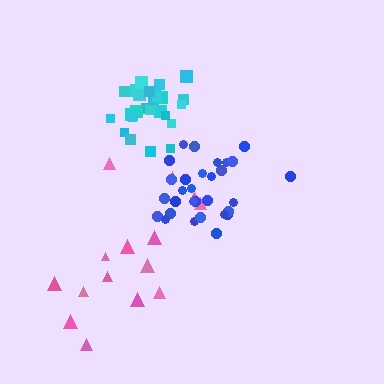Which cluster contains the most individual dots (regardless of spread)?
Blue (30).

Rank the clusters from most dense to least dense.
cyan, blue, pink.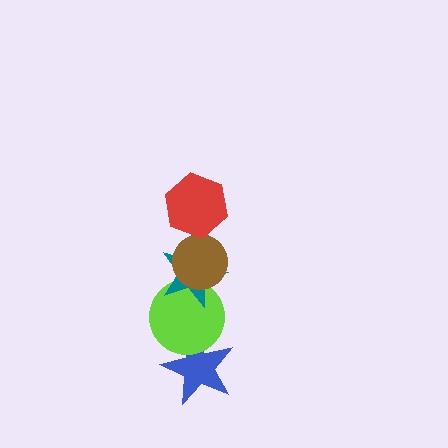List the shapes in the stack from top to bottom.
From top to bottom: the red hexagon, the brown circle, the teal star, the lime circle, the blue star.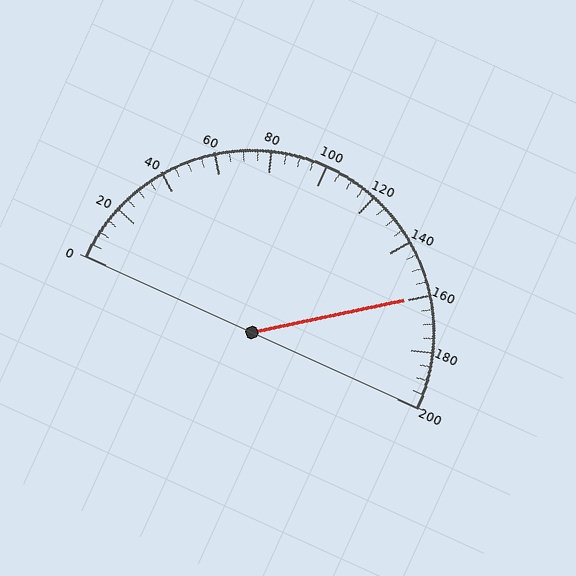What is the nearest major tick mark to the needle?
The nearest major tick mark is 160.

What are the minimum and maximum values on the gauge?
The gauge ranges from 0 to 200.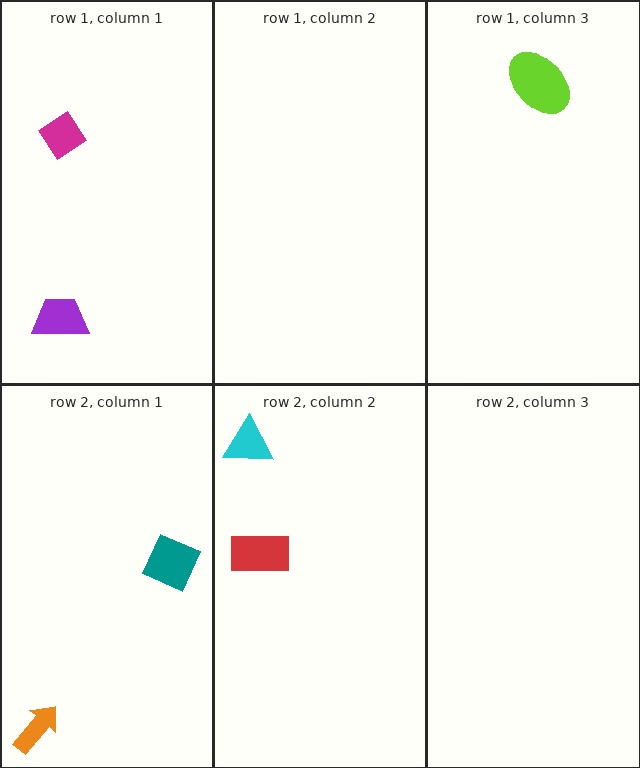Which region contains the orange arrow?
The row 2, column 1 region.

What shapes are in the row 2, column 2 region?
The cyan triangle, the red rectangle.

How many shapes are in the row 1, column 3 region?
1.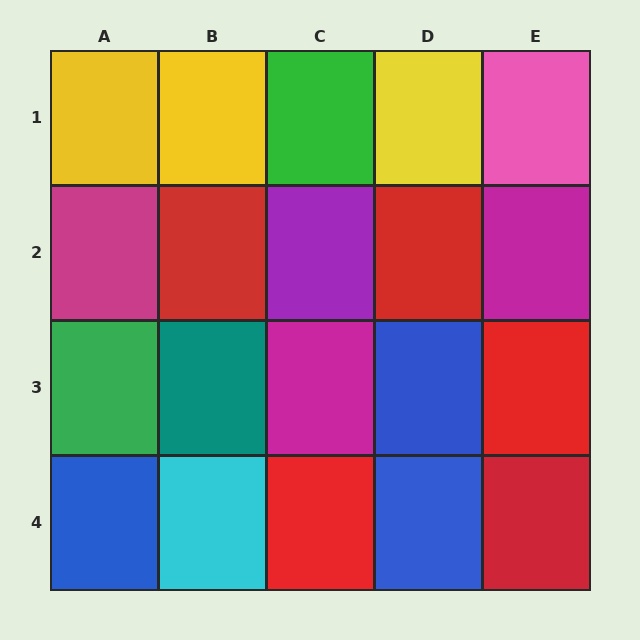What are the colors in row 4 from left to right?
Blue, cyan, red, blue, red.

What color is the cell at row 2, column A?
Magenta.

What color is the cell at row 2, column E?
Magenta.